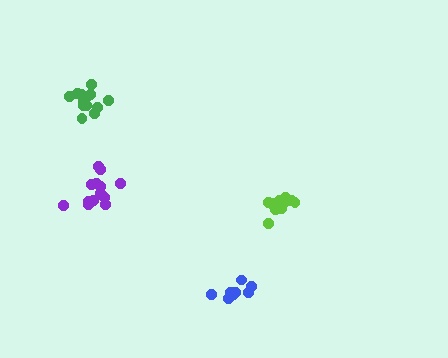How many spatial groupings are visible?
There are 4 spatial groupings.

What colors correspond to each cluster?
The clusters are colored: lime, blue, purple, green.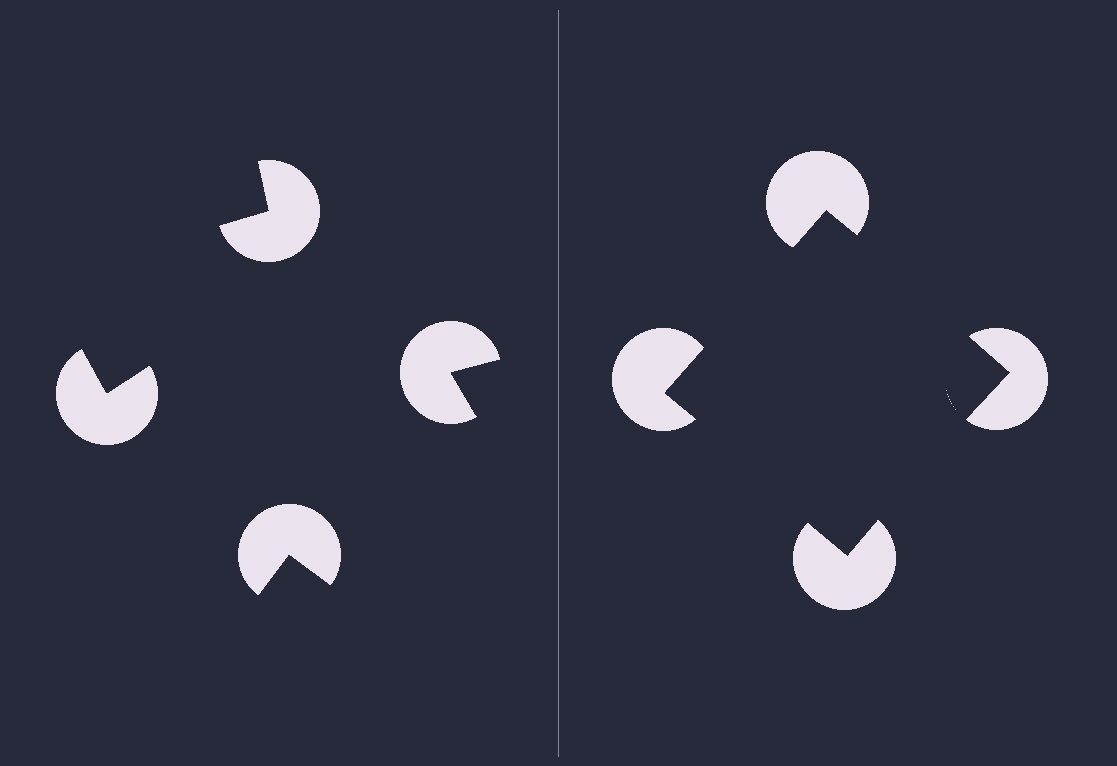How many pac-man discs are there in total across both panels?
8 — 4 on each side.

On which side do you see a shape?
An illusory square appears on the right side. On the left side the wedge cuts are rotated, so no coherent shape forms.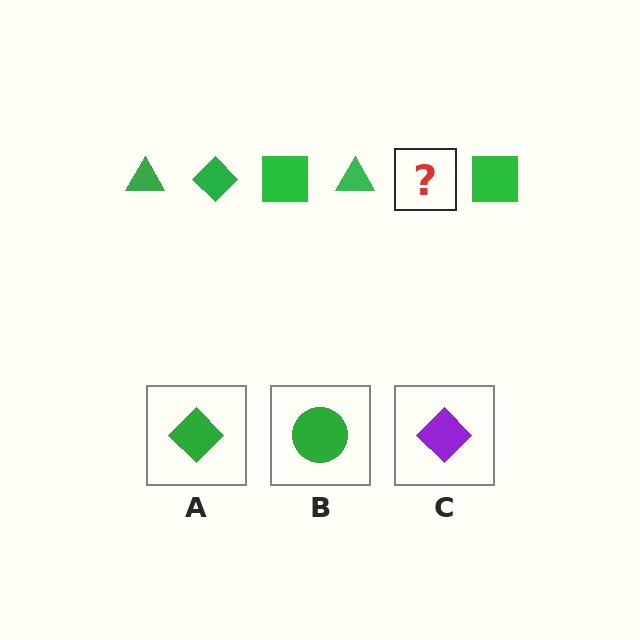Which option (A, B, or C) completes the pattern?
A.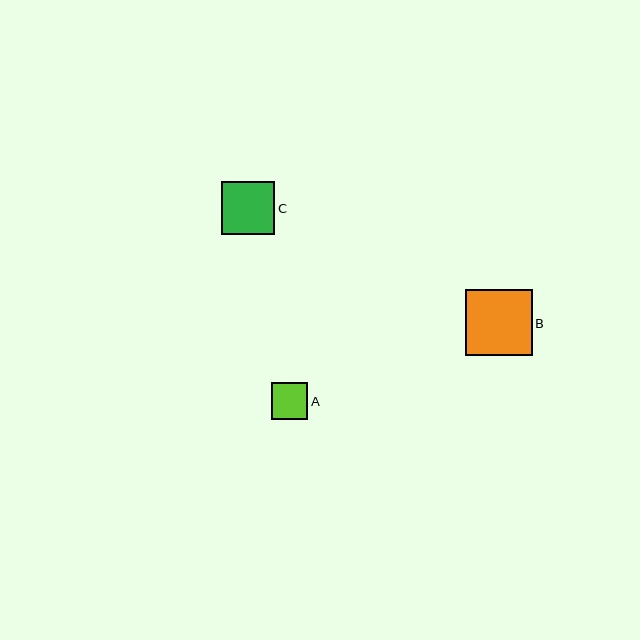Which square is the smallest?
Square A is the smallest with a size of approximately 36 pixels.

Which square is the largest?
Square B is the largest with a size of approximately 66 pixels.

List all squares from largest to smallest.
From largest to smallest: B, C, A.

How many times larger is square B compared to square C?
Square B is approximately 1.3 times the size of square C.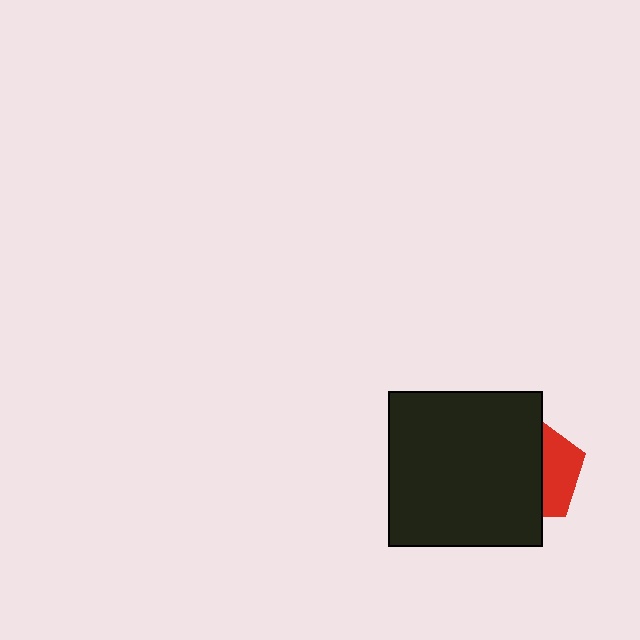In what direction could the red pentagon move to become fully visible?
The red pentagon could move right. That would shift it out from behind the black square entirely.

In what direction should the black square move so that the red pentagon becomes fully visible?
The black square should move left. That is the shortest direction to clear the overlap and leave the red pentagon fully visible.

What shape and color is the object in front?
The object in front is a black square.